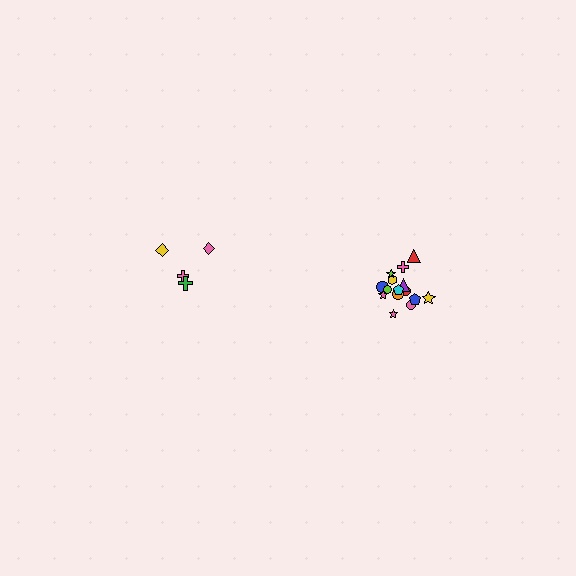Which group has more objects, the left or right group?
The right group.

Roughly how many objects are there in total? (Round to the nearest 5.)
Roughly 20 objects in total.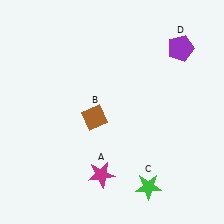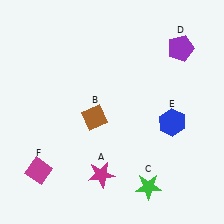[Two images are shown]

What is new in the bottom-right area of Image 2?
A blue hexagon (E) was added in the bottom-right area of Image 2.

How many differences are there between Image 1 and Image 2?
There are 2 differences between the two images.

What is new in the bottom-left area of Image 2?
A magenta diamond (F) was added in the bottom-left area of Image 2.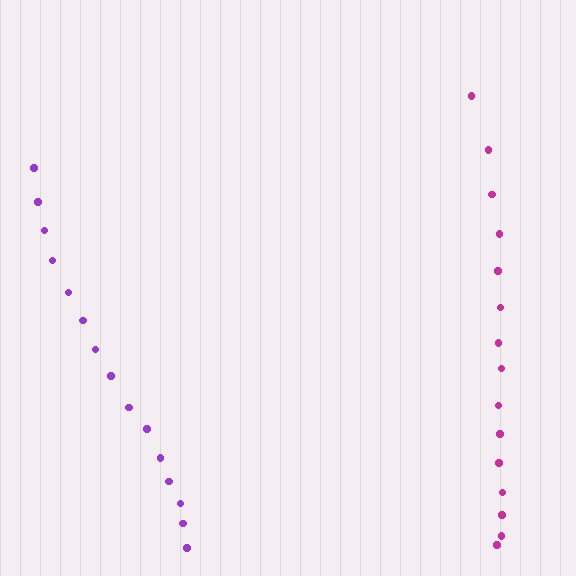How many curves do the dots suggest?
There are 2 distinct paths.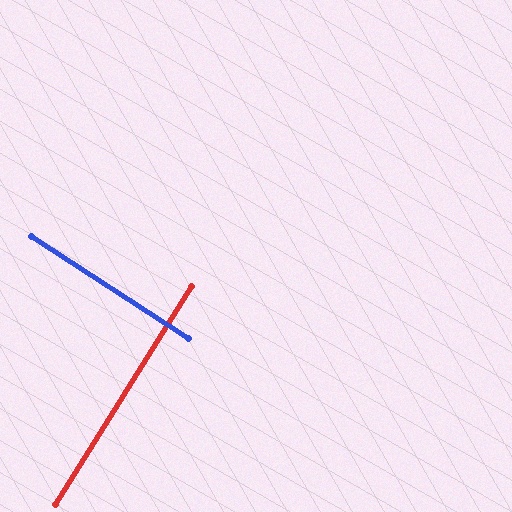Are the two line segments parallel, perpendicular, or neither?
Perpendicular — they meet at approximately 89°.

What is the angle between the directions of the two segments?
Approximately 89 degrees.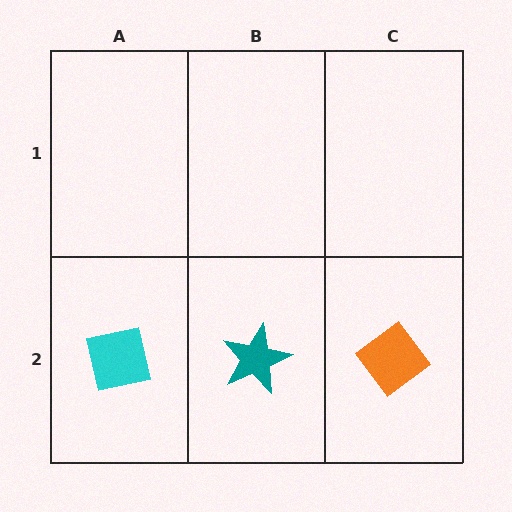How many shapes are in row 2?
3 shapes.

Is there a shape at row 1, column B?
No, that cell is empty.